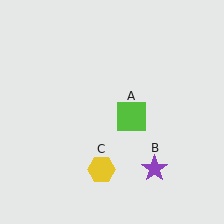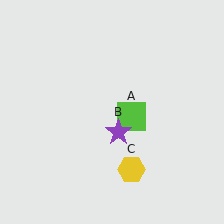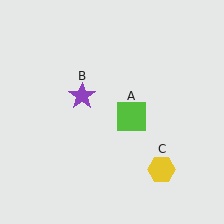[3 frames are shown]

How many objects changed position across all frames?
2 objects changed position: purple star (object B), yellow hexagon (object C).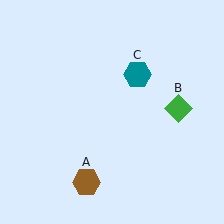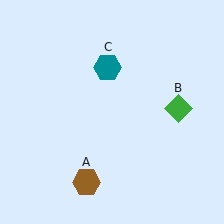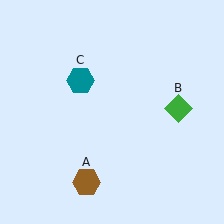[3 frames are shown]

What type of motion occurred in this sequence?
The teal hexagon (object C) rotated counterclockwise around the center of the scene.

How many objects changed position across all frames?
1 object changed position: teal hexagon (object C).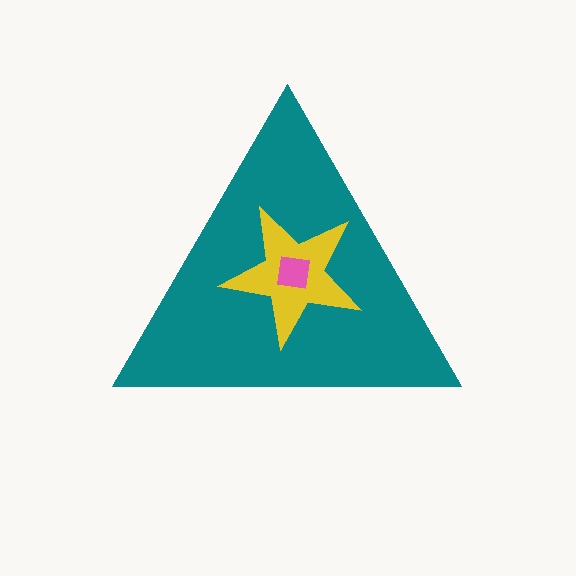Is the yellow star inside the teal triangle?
Yes.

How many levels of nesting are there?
3.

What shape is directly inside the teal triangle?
The yellow star.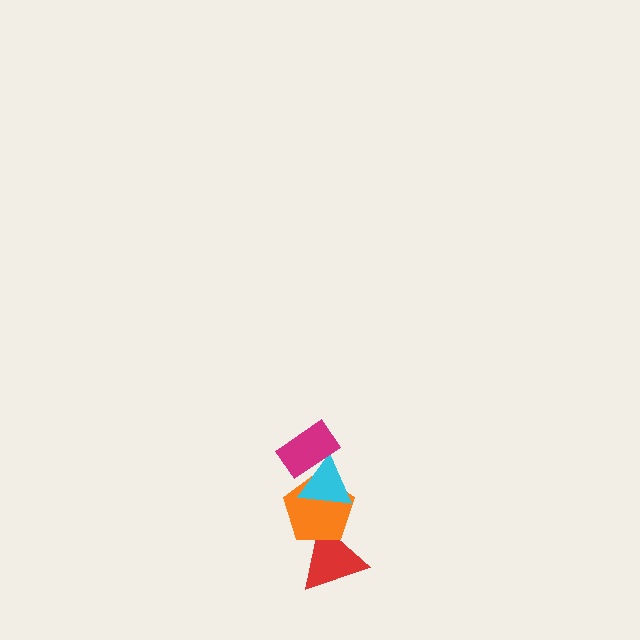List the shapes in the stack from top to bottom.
From top to bottom: the magenta rectangle, the cyan triangle, the orange pentagon, the red triangle.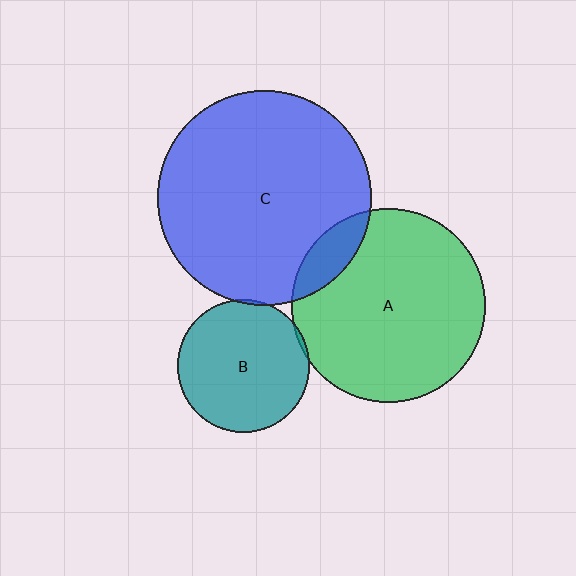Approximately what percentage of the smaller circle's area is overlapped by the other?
Approximately 10%.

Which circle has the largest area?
Circle C (blue).